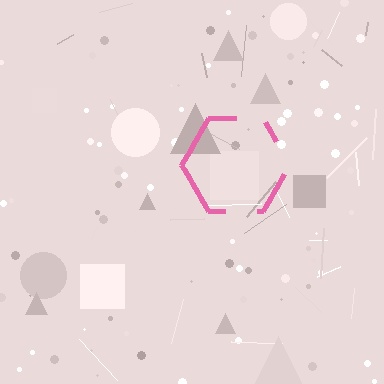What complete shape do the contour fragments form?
The contour fragments form a hexagon.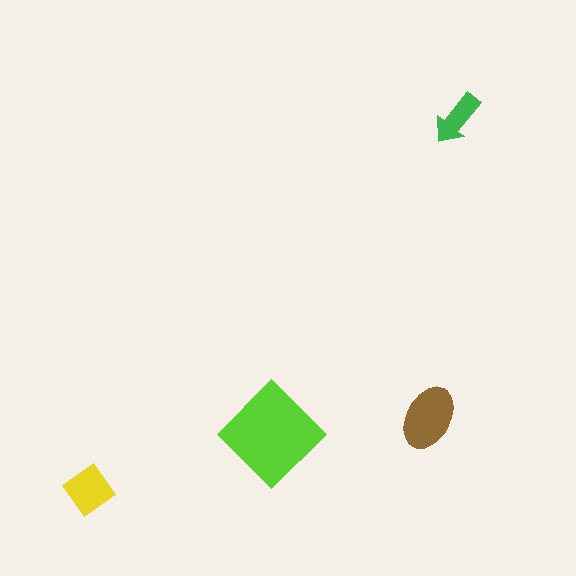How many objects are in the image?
There are 4 objects in the image.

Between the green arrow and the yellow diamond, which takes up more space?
The yellow diamond.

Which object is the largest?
The lime diamond.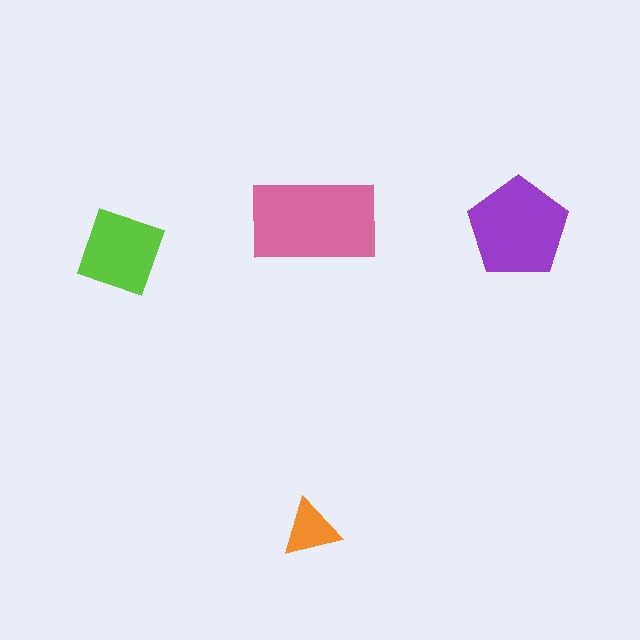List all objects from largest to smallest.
The pink rectangle, the purple pentagon, the lime square, the orange triangle.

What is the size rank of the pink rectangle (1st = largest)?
1st.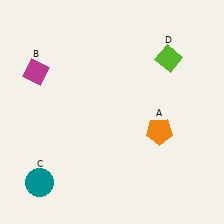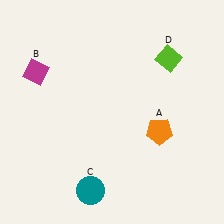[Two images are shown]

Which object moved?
The teal circle (C) moved right.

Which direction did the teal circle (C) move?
The teal circle (C) moved right.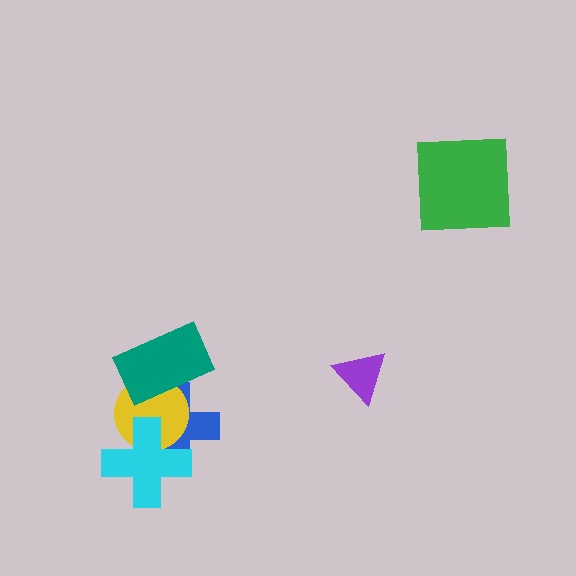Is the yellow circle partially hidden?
Yes, it is partially covered by another shape.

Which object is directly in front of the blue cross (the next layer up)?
The yellow circle is directly in front of the blue cross.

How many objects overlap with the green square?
0 objects overlap with the green square.